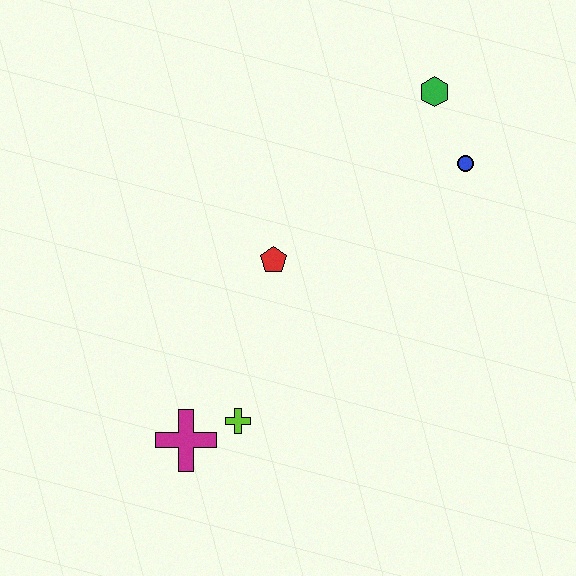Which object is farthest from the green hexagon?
The magenta cross is farthest from the green hexagon.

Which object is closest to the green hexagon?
The blue circle is closest to the green hexagon.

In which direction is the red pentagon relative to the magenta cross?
The red pentagon is above the magenta cross.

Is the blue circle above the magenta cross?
Yes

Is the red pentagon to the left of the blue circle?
Yes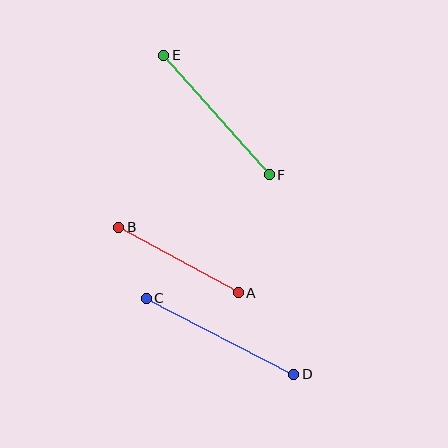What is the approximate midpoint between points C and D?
The midpoint is at approximately (220, 336) pixels.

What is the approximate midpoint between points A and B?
The midpoint is at approximately (179, 260) pixels.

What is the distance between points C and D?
The distance is approximately 166 pixels.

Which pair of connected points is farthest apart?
Points C and D are farthest apart.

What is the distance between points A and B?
The distance is approximately 137 pixels.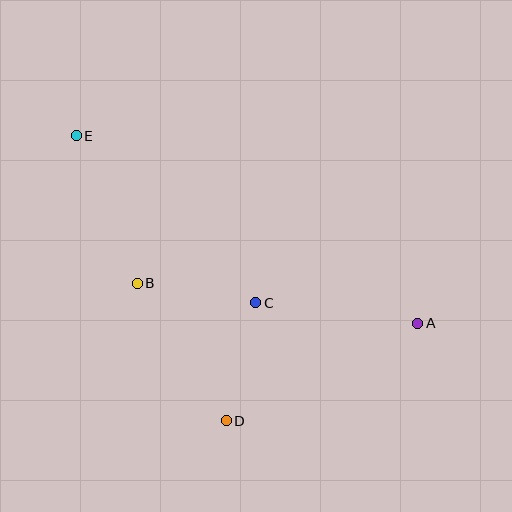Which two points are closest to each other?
Points B and C are closest to each other.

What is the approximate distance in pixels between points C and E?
The distance between C and E is approximately 245 pixels.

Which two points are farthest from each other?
Points A and E are farthest from each other.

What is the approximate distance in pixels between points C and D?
The distance between C and D is approximately 122 pixels.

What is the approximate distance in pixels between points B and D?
The distance between B and D is approximately 164 pixels.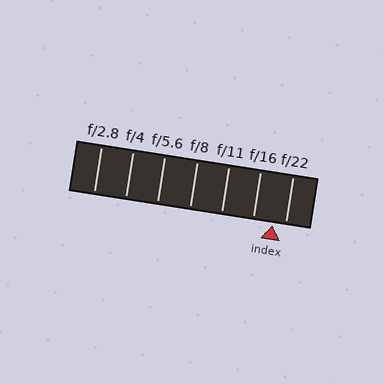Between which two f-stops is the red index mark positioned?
The index mark is between f/16 and f/22.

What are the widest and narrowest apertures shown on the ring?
The widest aperture shown is f/2.8 and the narrowest is f/22.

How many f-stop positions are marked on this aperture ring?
There are 7 f-stop positions marked.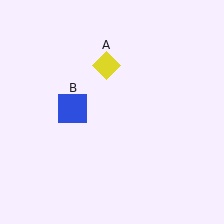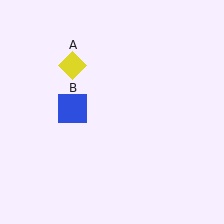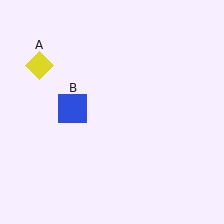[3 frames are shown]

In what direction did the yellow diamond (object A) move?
The yellow diamond (object A) moved left.